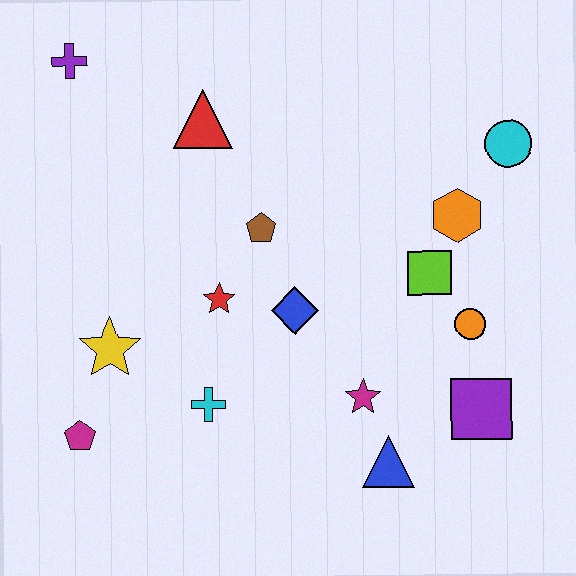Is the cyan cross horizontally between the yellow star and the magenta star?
Yes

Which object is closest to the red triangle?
The brown pentagon is closest to the red triangle.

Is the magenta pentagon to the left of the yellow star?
Yes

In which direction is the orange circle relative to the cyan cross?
The orange circle is to the right of the cyan cross.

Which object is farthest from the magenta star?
The purple cross is farthest from the magenta star.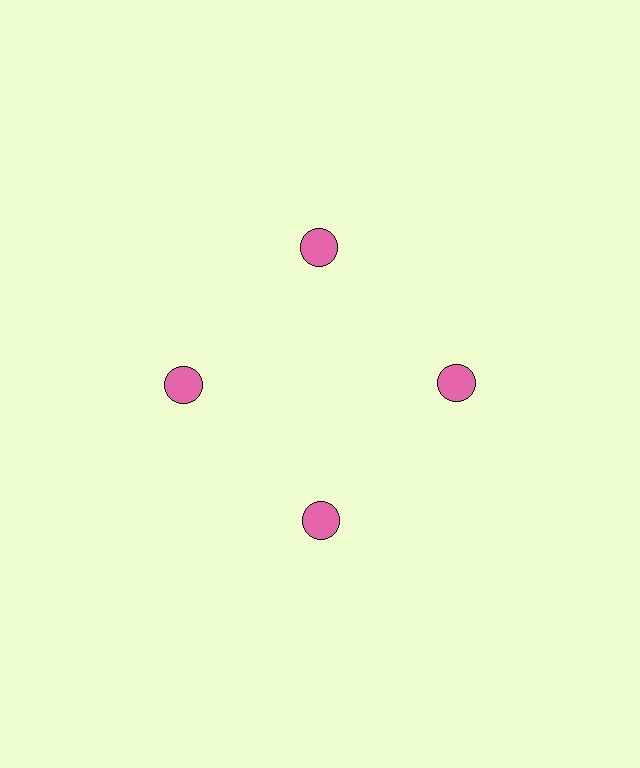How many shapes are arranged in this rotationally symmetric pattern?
There are 4 shapes, arranged in 4 groups of 1.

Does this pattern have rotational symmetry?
Yes, this pattern has 4-fold rotational symmetry. It looks the same after rotating 90 degrees around the center.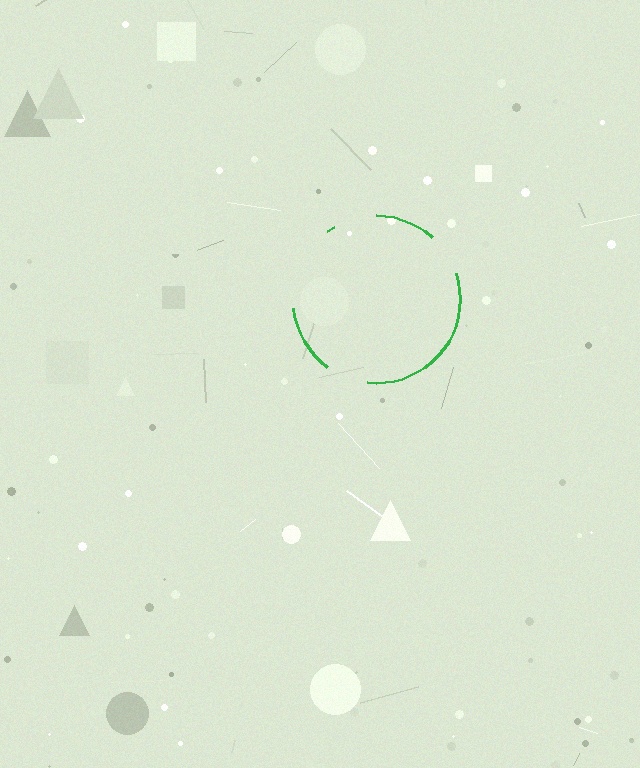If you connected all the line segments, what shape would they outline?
They would outline a circle.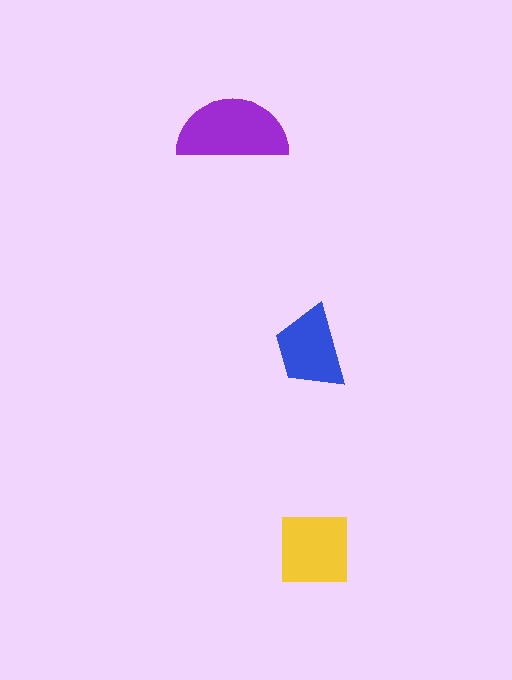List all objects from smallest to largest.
The blue trapezoid, the yellow square, the purple semicircle.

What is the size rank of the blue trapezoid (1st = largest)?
3rd.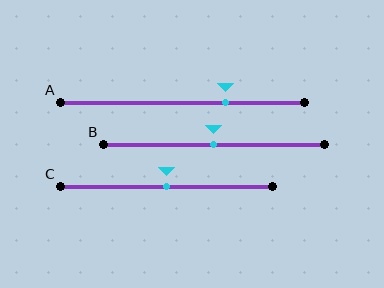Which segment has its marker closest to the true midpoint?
Segment B has its marker closest to the true midpoint.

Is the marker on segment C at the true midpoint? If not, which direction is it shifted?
Yes, the marker on segment C is at the true midpoint.